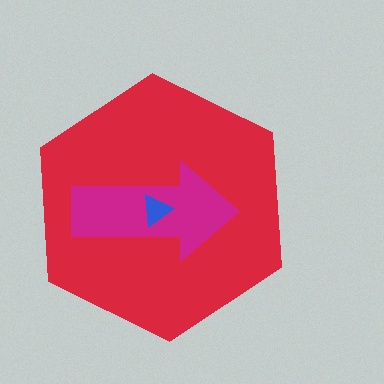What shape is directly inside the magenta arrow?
The blue triangle.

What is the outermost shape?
The red hexagon.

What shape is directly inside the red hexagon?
The magenta arrow.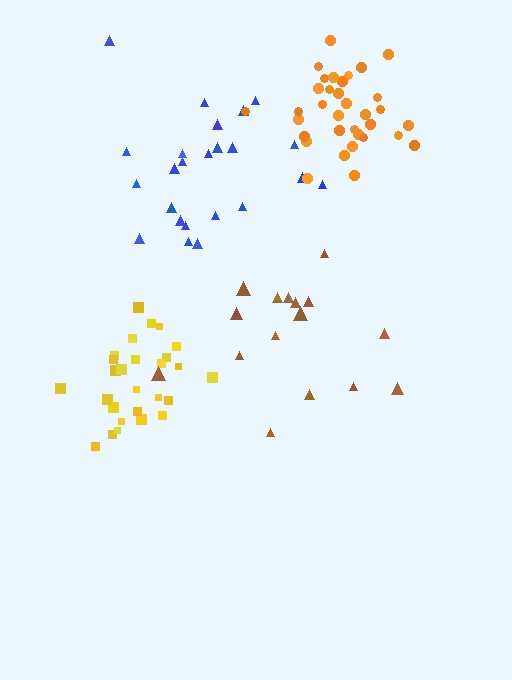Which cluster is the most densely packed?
Orange.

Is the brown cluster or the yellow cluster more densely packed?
Yellow.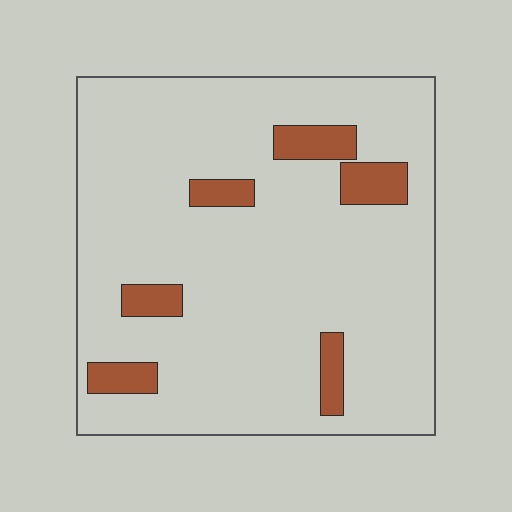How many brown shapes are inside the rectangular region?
6.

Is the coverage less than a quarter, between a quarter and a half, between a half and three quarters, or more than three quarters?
Less than a quarter.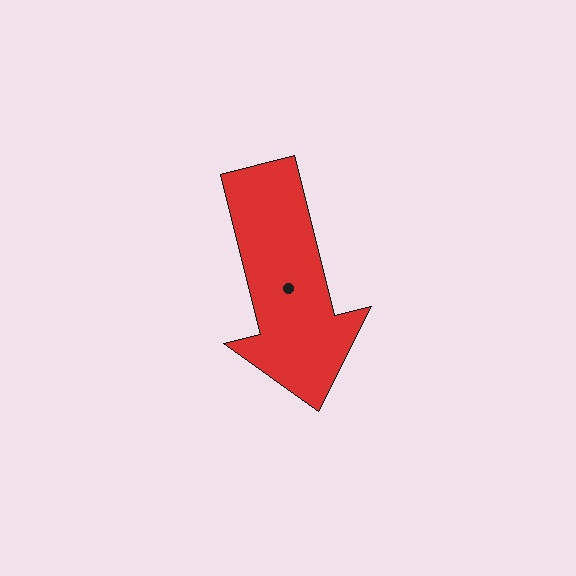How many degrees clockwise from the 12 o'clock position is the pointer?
Approximately 166 degrees.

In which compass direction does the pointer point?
South.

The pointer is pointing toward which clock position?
Roughly 6 o'clock.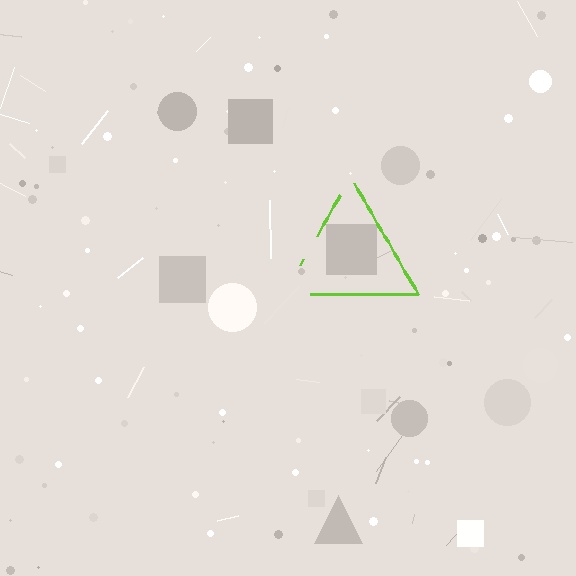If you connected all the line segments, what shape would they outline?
They would outline a triangle.